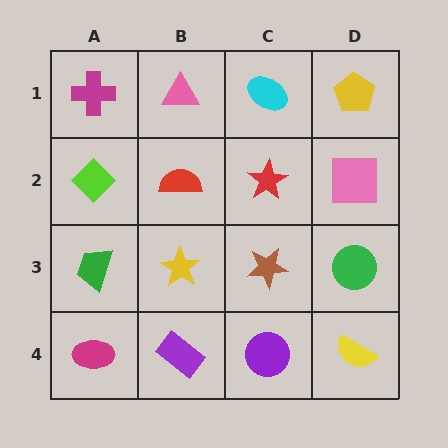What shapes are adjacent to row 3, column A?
A lime diamond (row 2, column A), a magenta ellipse (row 4, column A), a yellow star (row 3, column B).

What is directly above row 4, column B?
A yellow star.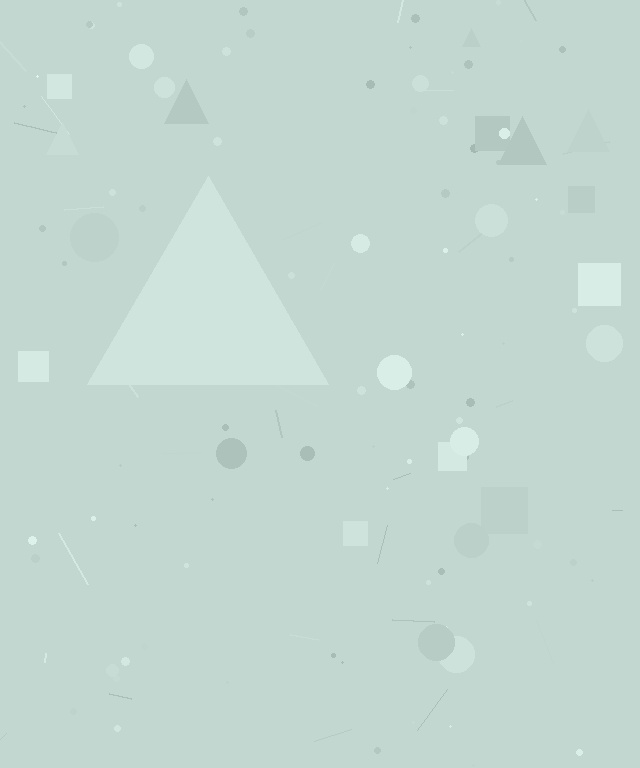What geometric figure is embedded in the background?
A triangle is embedded in the background.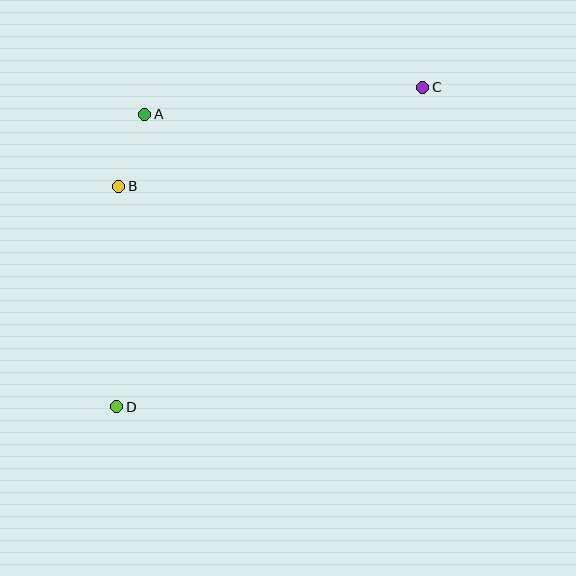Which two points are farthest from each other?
Points C and D are farthest from each other.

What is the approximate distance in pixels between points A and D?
The distance between A and D is approximately 294 pixels.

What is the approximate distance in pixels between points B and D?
The distance between B and D is approximately 220 pixels.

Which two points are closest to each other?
Points A and B are closest to each other.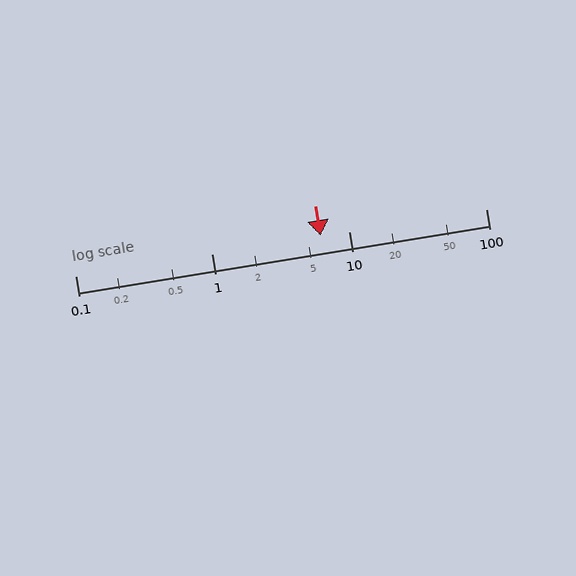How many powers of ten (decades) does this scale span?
The scale spans 3 decades, from 0.1 to 100.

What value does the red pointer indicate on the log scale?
The pointer indicates approximately 6.2.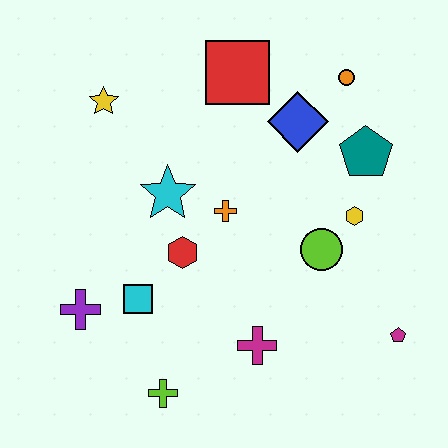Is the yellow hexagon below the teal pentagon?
Yes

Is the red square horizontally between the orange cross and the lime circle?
Yes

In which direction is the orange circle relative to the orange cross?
The orange circle is above the orange cross.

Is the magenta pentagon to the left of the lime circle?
No